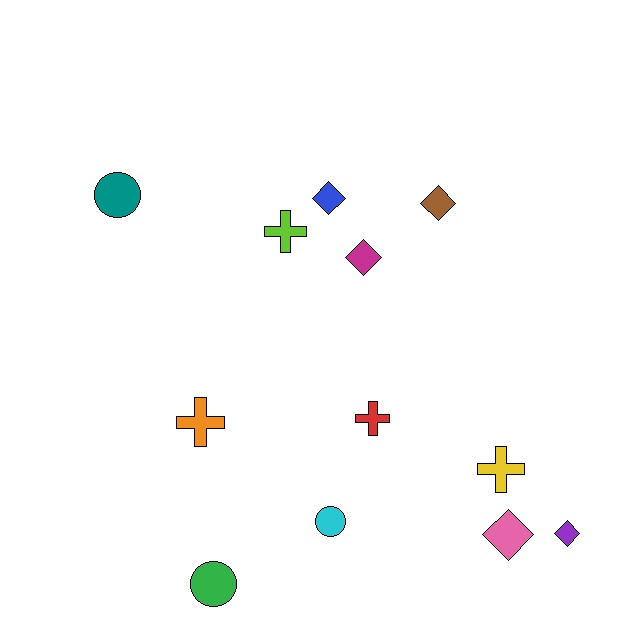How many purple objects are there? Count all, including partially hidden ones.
There is 1 purple object.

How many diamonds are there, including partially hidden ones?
There are 5 diamonds.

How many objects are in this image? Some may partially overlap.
There are 12 objects.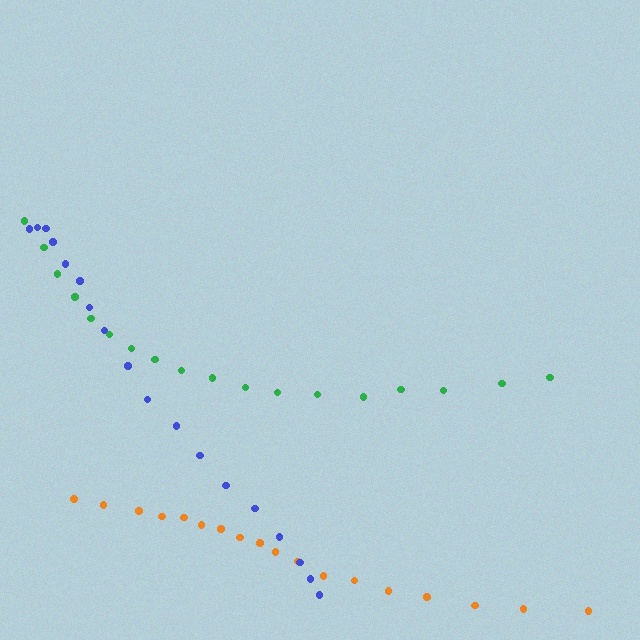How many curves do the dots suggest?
There are 3 distinct paths.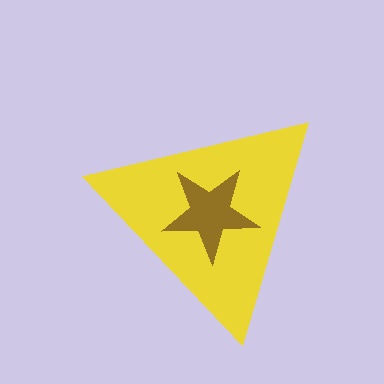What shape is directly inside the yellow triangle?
The brown star.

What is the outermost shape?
The yellow triangle.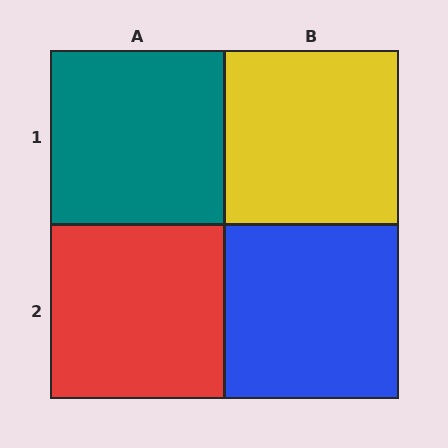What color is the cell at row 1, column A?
Teal.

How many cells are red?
1 cell is red.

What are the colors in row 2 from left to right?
Red, blue.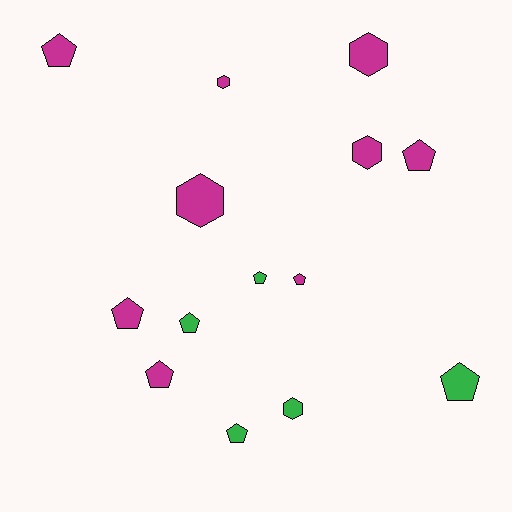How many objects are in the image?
There are 14 objects.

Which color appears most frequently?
Magenta, with 9 objects.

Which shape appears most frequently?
Pentagon, with 9 objects.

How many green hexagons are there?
There is 1 green hexagon.